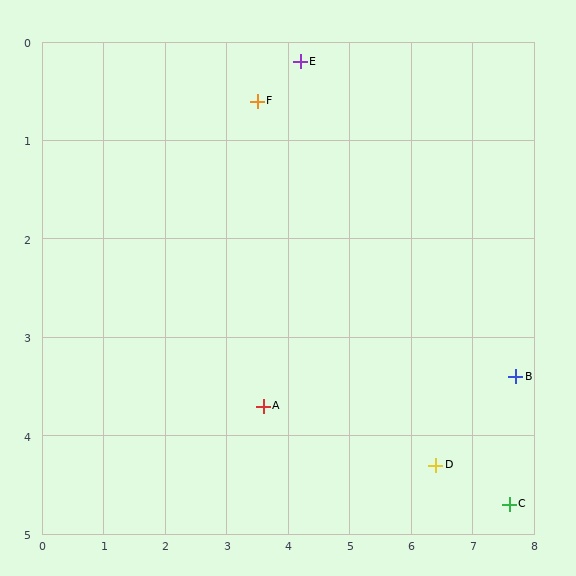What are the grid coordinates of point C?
Point C is at approximately (7.6, 4.7).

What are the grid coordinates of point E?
Point E is at approximately (4.2, 0.2).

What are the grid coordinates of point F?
Point F is at approximately (3.5, 0.6).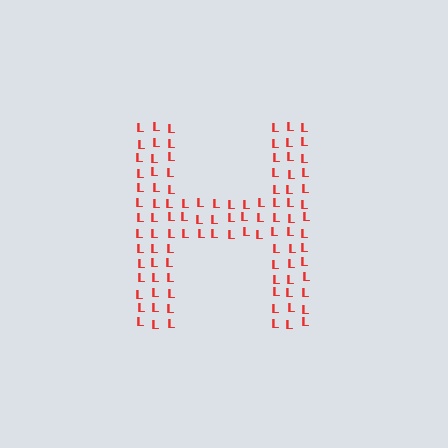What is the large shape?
The large shape is the letter H.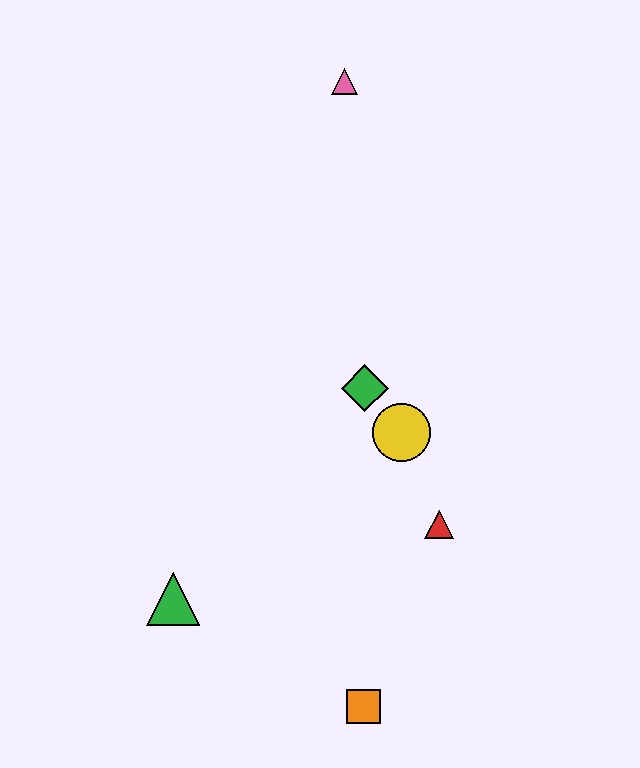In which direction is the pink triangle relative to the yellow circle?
The pink triangle is above the yellow circle.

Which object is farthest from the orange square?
The pink triangle is farthest from the orange square.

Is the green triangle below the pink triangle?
Yes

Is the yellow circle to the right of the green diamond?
Yes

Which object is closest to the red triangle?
The yellow circle is closest to the red triangle.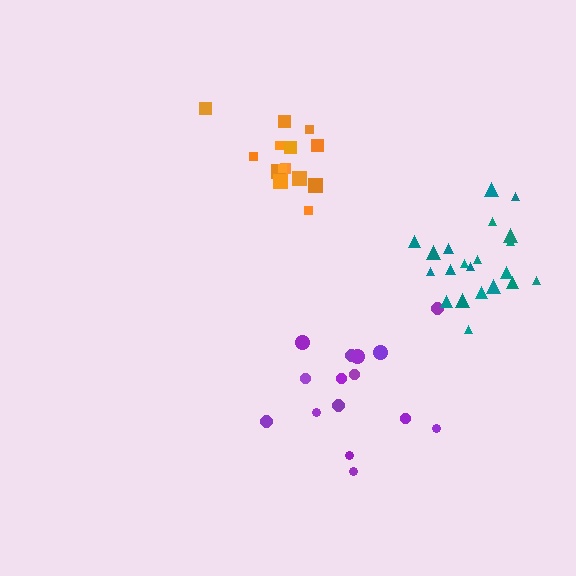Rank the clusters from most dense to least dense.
orange, teal, purple.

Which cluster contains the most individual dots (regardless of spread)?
Teal (21).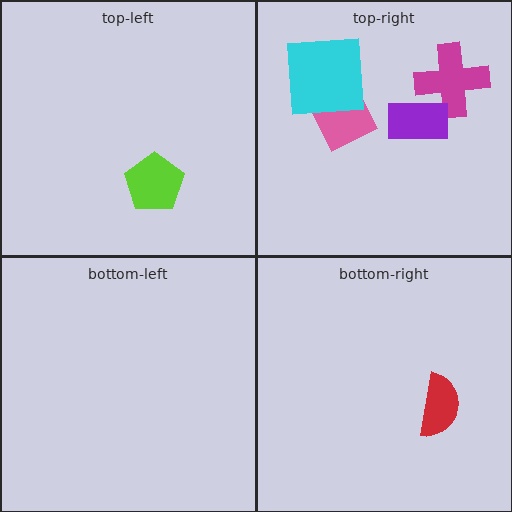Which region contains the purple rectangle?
The top-right region.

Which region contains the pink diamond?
The top-right region.